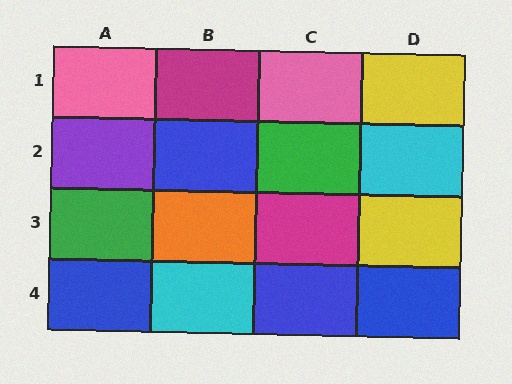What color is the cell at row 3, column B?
Orange.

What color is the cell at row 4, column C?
Blue.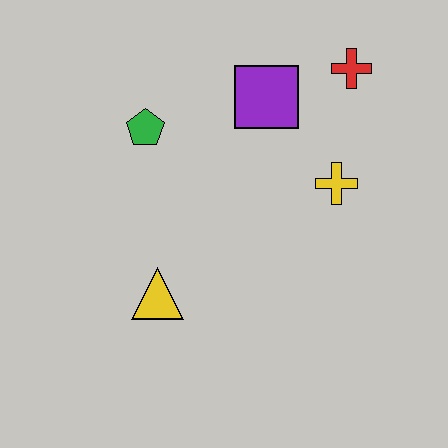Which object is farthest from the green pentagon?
The red cross is farthest from the green pentagon.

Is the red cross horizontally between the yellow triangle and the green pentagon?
No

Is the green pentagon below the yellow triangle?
No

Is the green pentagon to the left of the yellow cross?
Yes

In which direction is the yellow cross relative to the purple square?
The yellow cross is below the purple square.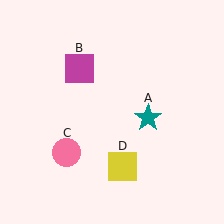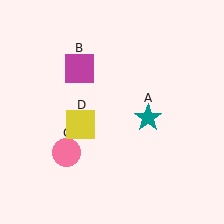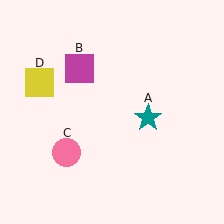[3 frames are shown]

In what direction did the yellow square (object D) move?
The yellow square (object D) moved up and to the left.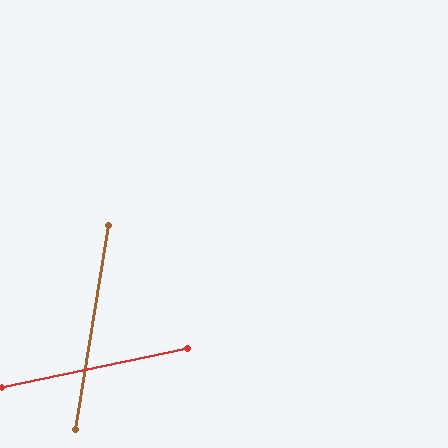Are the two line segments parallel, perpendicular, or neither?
Neither parallel nor perpendicular — they differ by about 69°.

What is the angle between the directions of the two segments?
Approximately 69 degrees.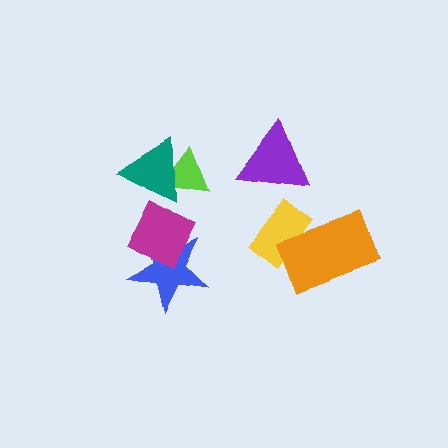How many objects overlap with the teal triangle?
2 objects overlap with the teal triangle.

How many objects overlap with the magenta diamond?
2 objects overlap with the magenta diamond.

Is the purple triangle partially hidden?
No, no other shape covers it.